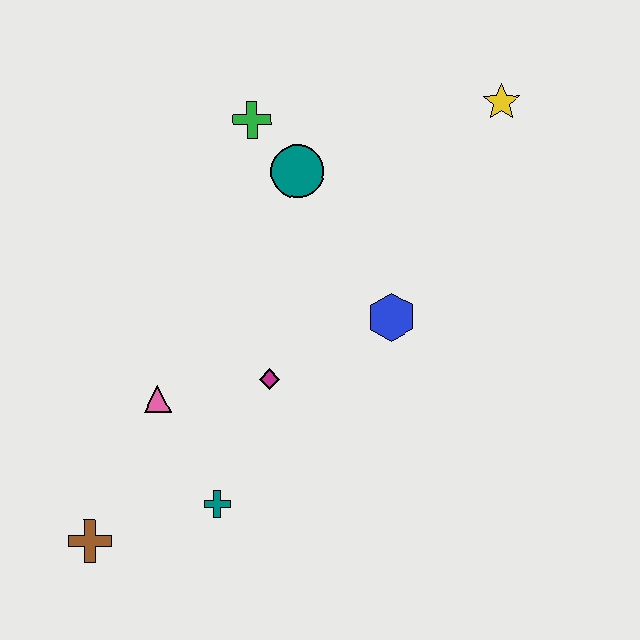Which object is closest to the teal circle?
The green cross is closest to the teal circle.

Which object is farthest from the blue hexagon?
The brown cross is farthest from the blue hexagon.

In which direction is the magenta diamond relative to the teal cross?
The magenta diamond is above the teal cross.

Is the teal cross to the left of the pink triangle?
No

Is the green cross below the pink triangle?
No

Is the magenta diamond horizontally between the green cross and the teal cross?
No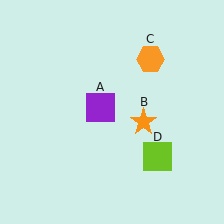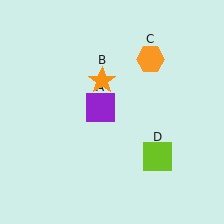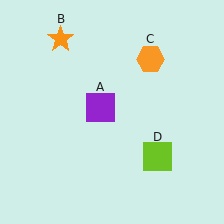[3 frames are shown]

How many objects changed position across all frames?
1 object changed position: orange star (object B).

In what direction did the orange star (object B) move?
The orange star (object B) moved up and to the left.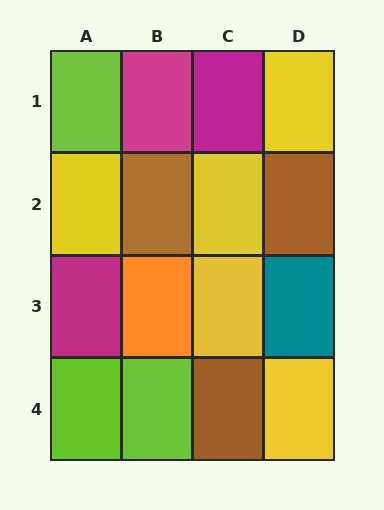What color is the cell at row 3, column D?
Teal.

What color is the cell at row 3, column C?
Yellow.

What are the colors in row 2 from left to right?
Yellow, brown, yellow, brown.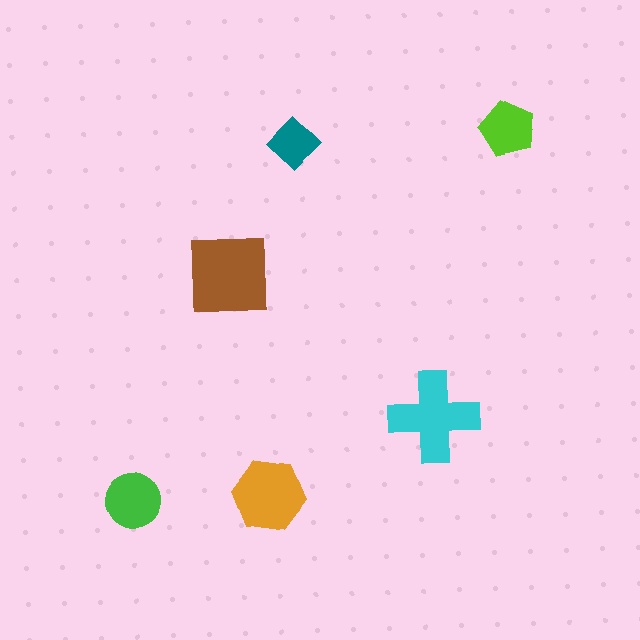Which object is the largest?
The brown square.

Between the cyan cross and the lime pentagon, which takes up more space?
The cyan cross.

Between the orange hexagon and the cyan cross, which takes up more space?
The cyan cross.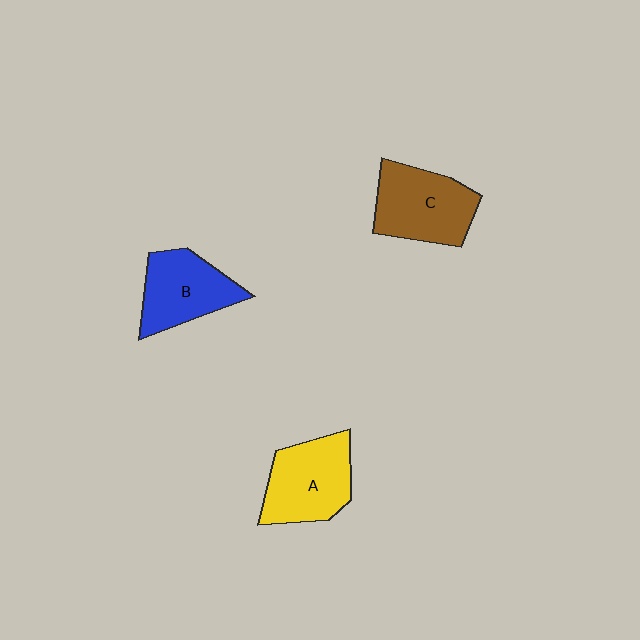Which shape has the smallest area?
Shape B (blue).